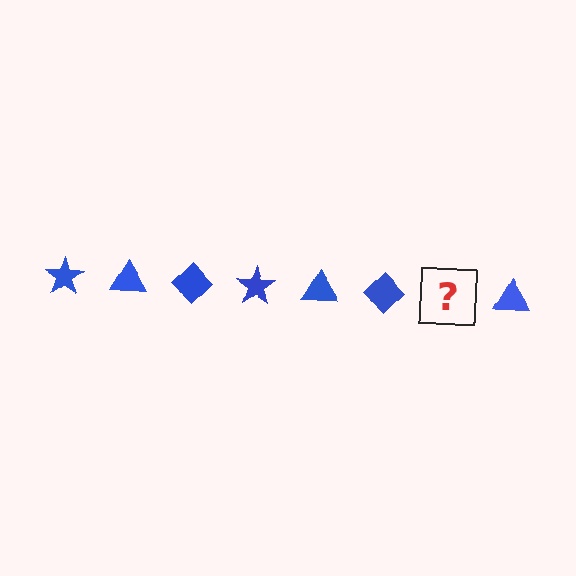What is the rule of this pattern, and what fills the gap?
The rule is that the pattern cycles through star, triangle, diamond shapes in blue. The gap should be filled with a blue star.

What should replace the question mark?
The question mark should be replaced with a blue star.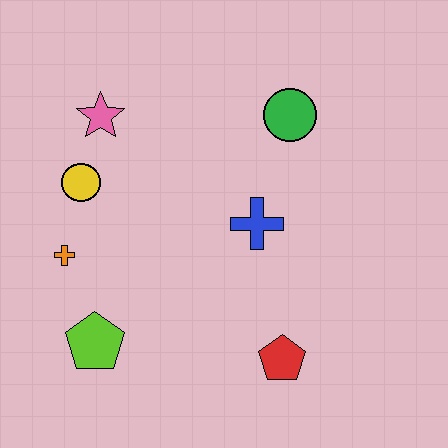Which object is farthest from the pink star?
The red pentagon is farthest from the pink star.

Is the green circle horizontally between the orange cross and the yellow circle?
No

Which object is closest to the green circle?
The blue cross is closest to the green circle.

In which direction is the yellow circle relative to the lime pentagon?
The yellow circle is above the lime pentagon.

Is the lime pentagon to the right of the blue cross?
No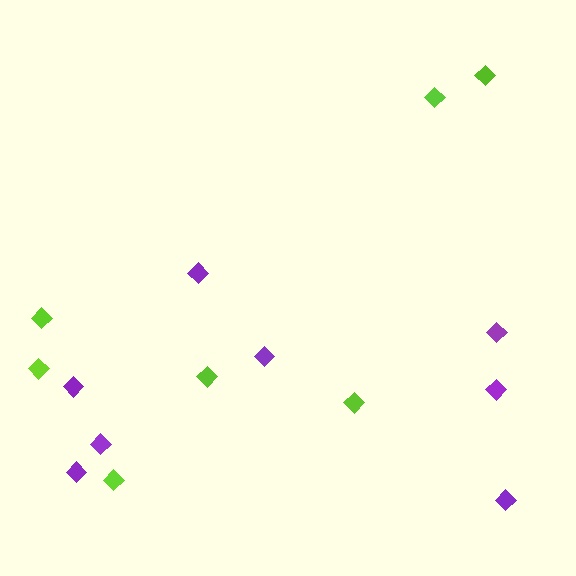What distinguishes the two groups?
There are 2 groups: one group of lime diamonds (7) and one group of purple diamonds (8).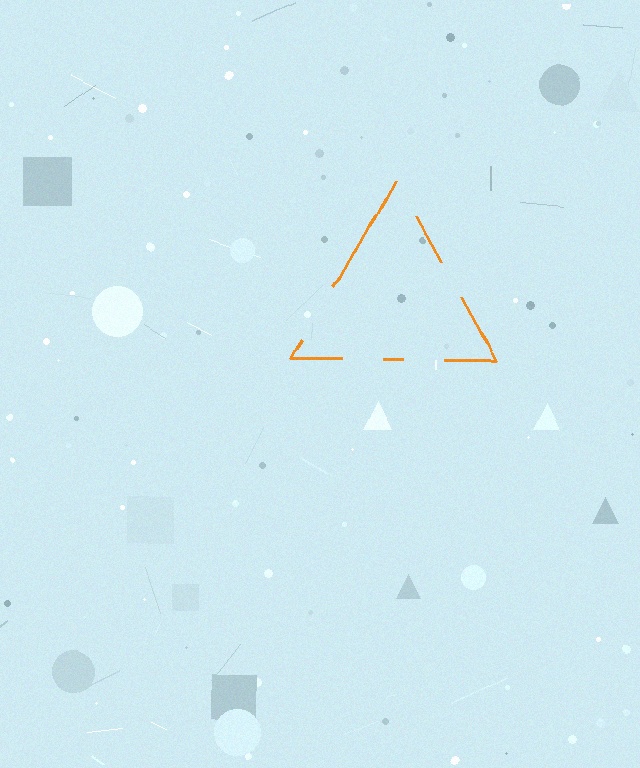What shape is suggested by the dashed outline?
The dashed outline suggests a triangle.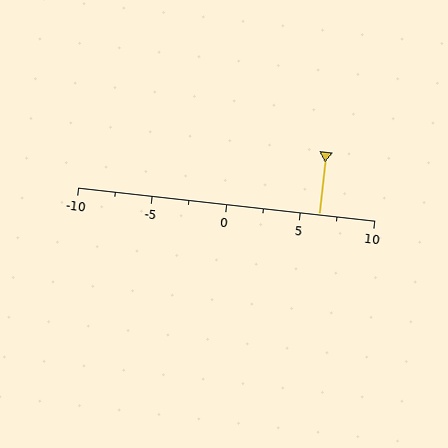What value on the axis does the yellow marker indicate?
The marker indicates approximately 6.2.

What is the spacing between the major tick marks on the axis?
The major ticks are spaced 5 apart.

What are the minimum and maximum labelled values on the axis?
The axis runs from -10 to 10.